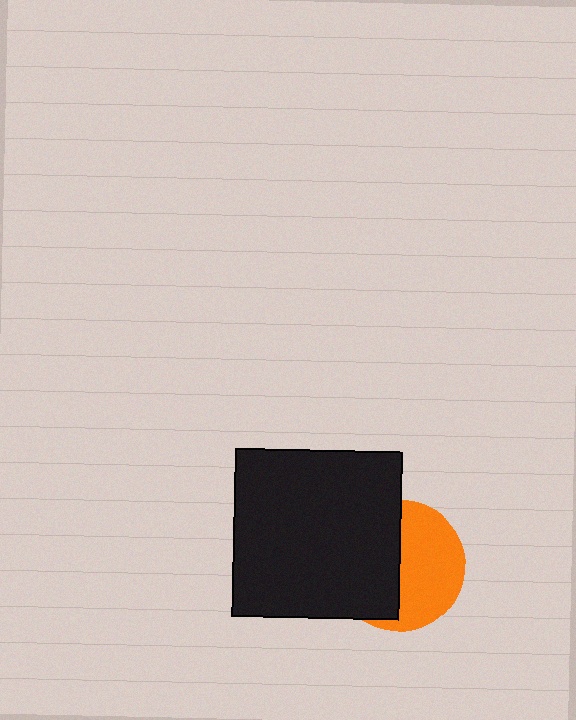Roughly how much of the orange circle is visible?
About half of it is visible (roughly 51%).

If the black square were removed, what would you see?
You would see the complete orange circle.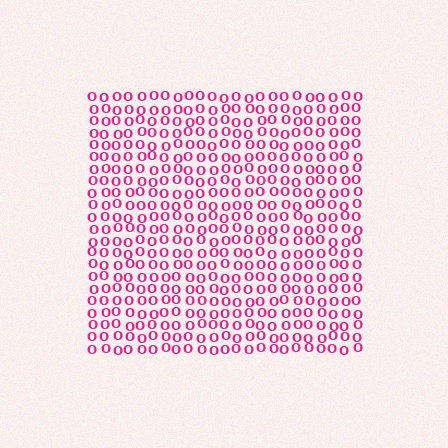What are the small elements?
The small elements are letter O's.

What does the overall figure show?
The overall figure shows a square.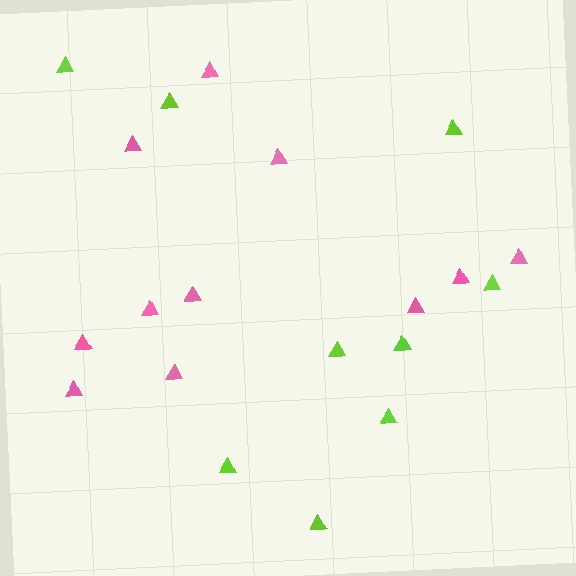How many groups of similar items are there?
There are 2 groups: one group of lime triangles (9) and one group of pink triangles (11).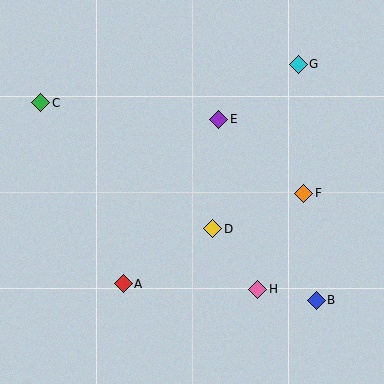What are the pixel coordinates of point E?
Point E is at (219, 119).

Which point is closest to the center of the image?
Point D at (213, 229) is closest to the center.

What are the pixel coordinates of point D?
Point D is at (213, 229).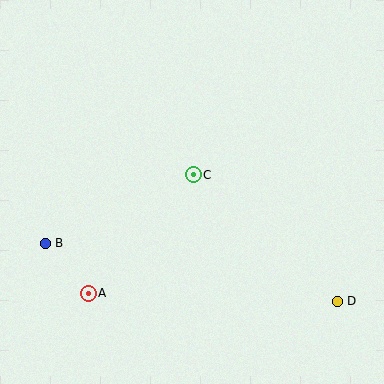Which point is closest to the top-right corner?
Point C is closest to the top-right corner.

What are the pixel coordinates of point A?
Point A is at (88, 293).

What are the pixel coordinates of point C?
Point C is at (193, 175).